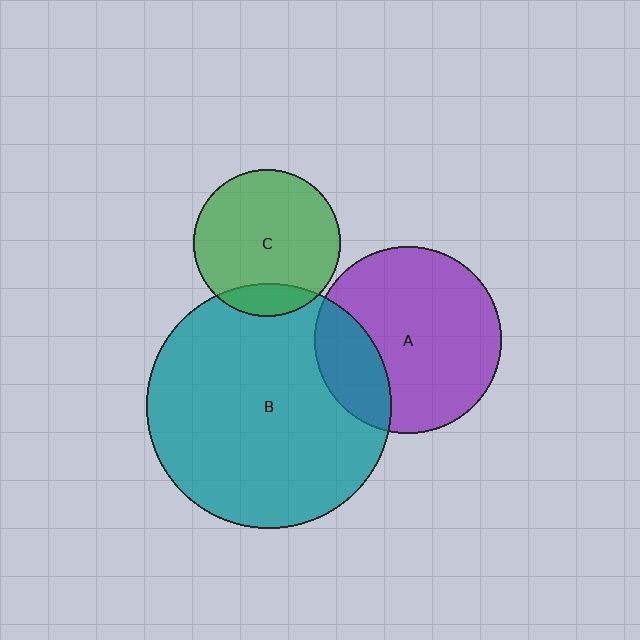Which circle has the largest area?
Circle B (teal).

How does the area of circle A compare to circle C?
Approximately 1.6 times.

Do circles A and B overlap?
Yes.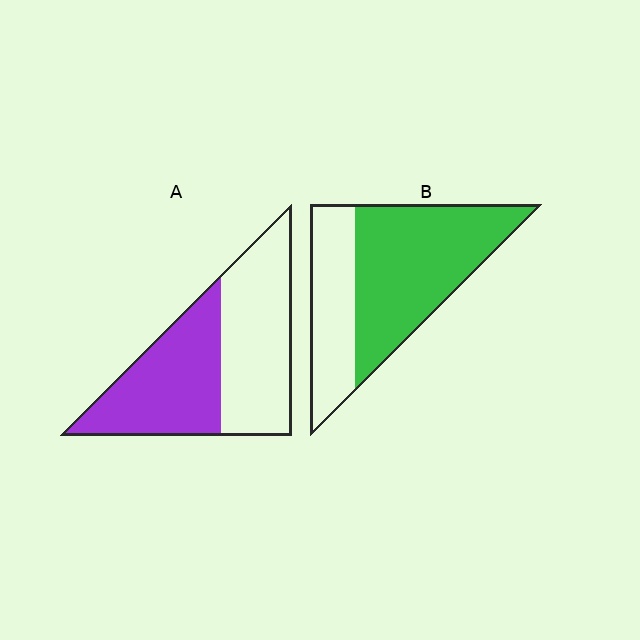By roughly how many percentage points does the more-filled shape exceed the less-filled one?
By roughly 15 percentage points (B over A).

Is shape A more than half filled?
Roughly half.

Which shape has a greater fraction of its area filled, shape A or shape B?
Shape B.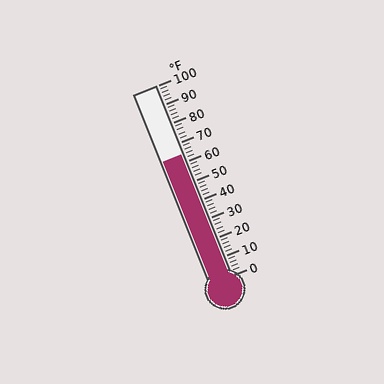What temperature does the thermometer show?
The thermometer shows approximately 64°F.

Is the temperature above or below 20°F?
The temperature is above 20°F.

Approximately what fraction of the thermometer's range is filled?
The thermometer is filled to approximately 65% of its range.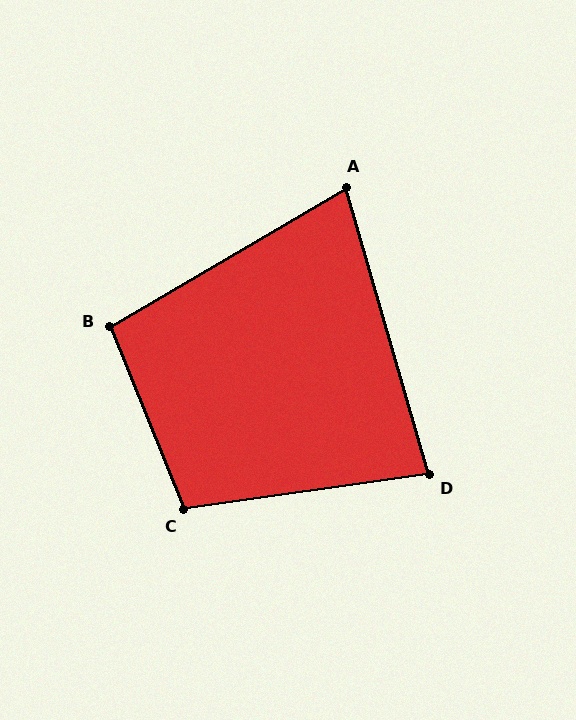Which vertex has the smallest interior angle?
A, at approximately 76 degrees.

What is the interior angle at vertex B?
Approximately 98 degrees (obtuse).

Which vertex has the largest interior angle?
C, at approximately 104 degrees.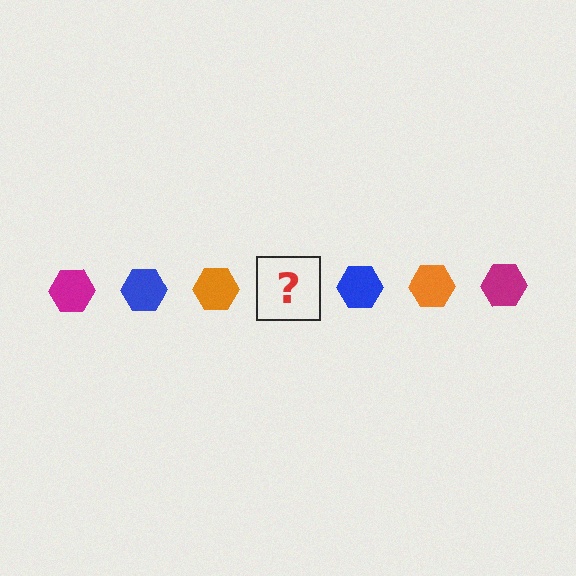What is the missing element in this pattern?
The missing element is a magenta hexagon.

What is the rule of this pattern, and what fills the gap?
The rule is that the pattern cycles through magenta, blue, orange hexagons. The gap should be filled with a magenta hexagon.